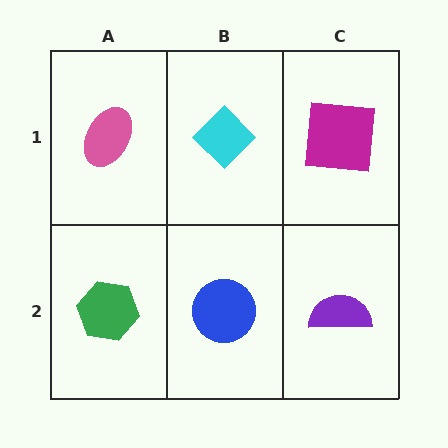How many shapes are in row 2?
3 shapes.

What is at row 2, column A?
A green hexagon.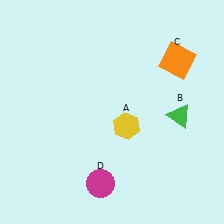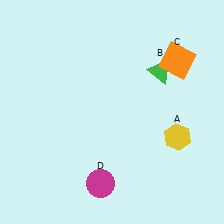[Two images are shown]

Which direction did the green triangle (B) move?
The green triangle (B) moved up.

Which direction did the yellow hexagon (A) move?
The yellow hexagon (A) moved right.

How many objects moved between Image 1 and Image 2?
2 objects moved between the two images.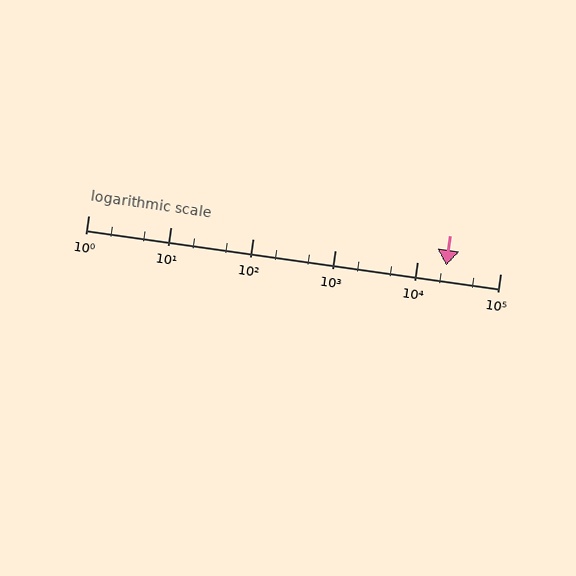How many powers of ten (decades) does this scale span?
The scale spans 5 decades, from 1 to 100000.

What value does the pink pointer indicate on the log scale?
The pointer indicates approximately 22000.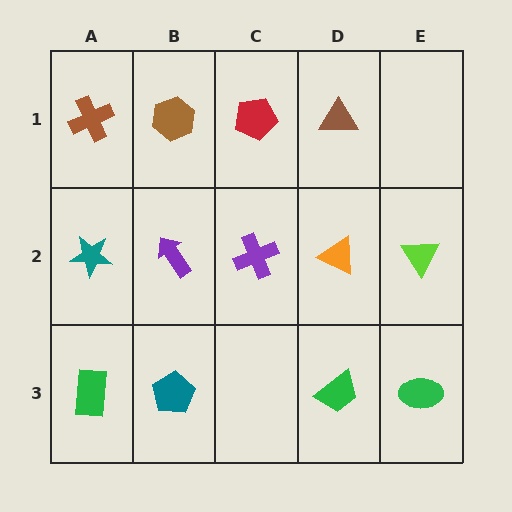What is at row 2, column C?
A purple cross.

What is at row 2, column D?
An orange triangle.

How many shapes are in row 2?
5 shapes.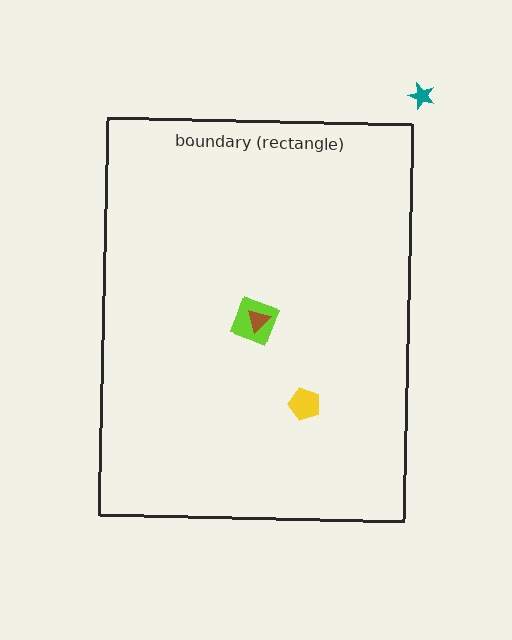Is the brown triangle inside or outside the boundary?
Inside.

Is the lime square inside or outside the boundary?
Inside.